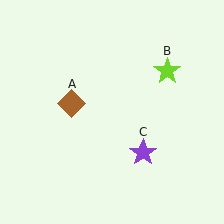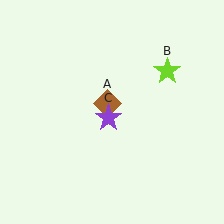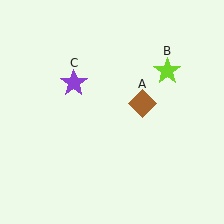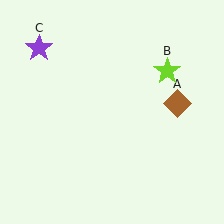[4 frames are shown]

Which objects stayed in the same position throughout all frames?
Lime star (object B) remained stationary.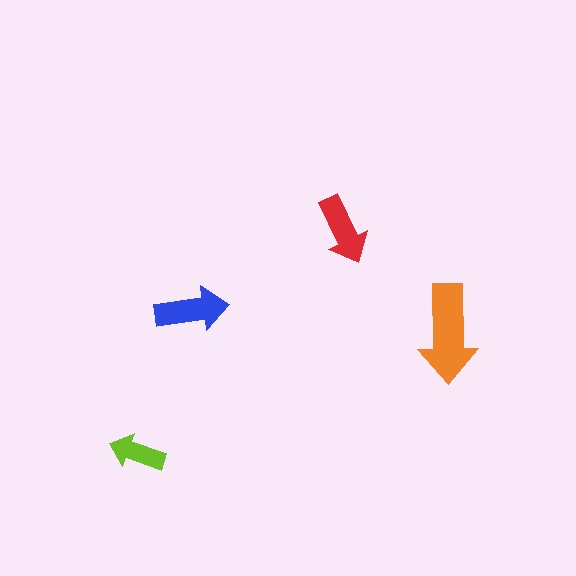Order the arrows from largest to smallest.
the orange one, the blue one, the red one, the lime one.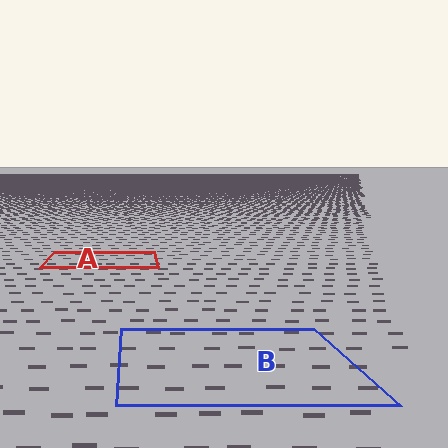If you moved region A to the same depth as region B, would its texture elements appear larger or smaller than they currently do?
They would appear larger. At a closer depth, the same texture elements are projected at a bigger on-screen size.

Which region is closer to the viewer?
Region B is closer. The texture elements there are larger and more spread out.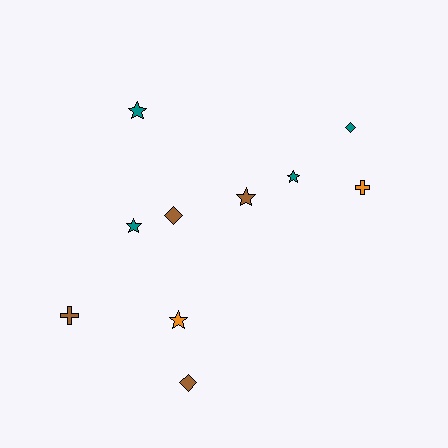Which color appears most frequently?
Teal, with 4 objects.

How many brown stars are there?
There is 1 brown star.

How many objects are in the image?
There are 10 objects.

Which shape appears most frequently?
Star, with 5 objects.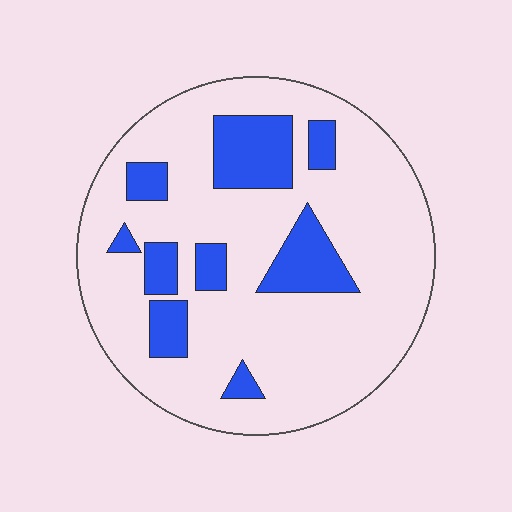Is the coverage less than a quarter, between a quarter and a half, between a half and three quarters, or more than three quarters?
Less than a quarter.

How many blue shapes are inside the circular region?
9.